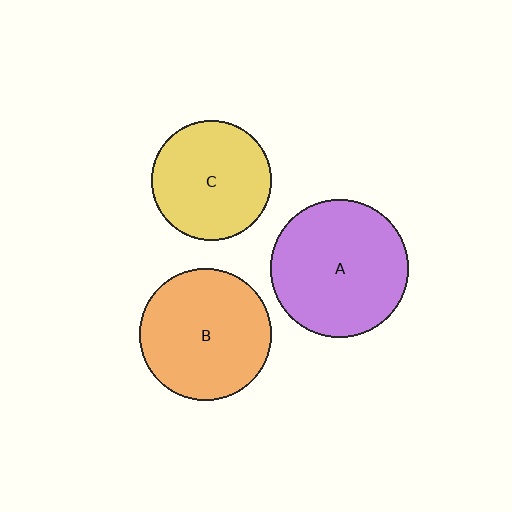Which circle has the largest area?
Circle A (purple).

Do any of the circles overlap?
No, none of the circles overlap.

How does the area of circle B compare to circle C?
Approximately 1.2 times.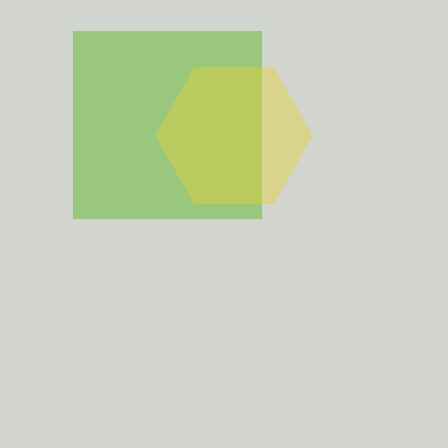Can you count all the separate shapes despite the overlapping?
Yes, there are 2 separate shapes.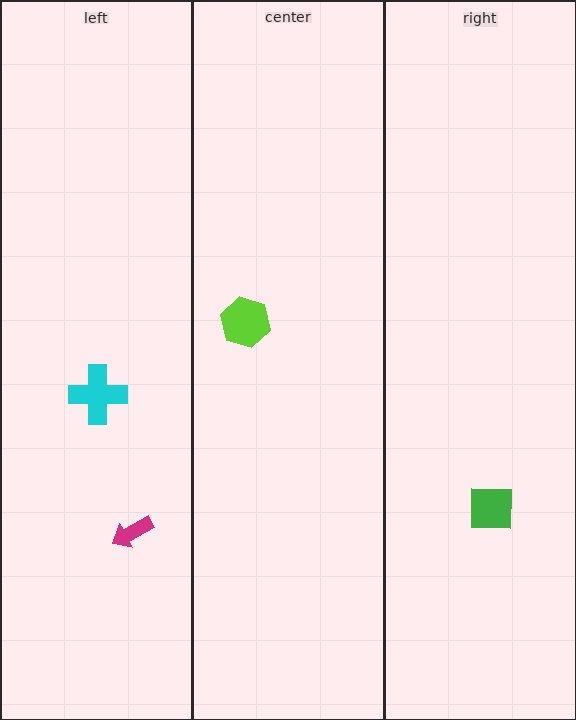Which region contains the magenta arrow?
The left region.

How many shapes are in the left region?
2.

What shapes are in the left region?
The cyan cross, the magenta arrow.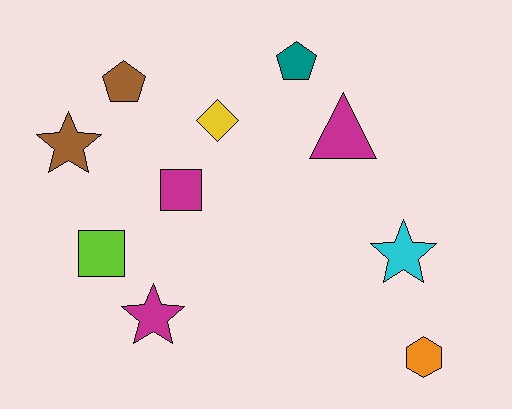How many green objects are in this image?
There are no green objects.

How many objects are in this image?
There are 10 objects.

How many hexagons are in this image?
There is 1 hexagon.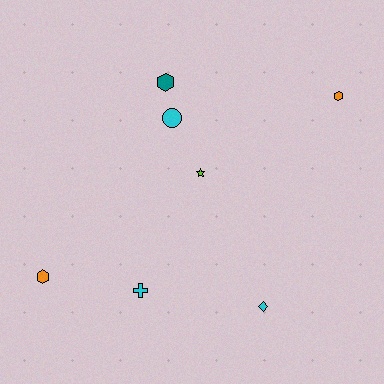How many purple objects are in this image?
There are no purple objects.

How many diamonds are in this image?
There is 1 diamond.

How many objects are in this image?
There are 7 objects.